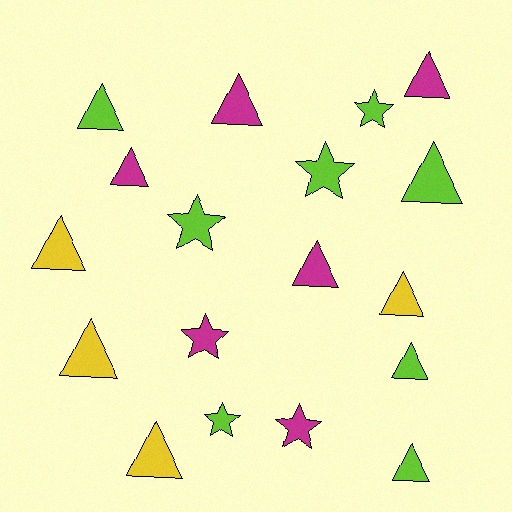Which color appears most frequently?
Lime, with 8 objects.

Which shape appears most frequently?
Triangle, with 12 objects.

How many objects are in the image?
There are 18 objects.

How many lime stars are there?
There are 4 lime stars.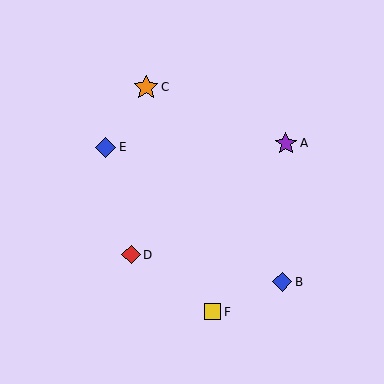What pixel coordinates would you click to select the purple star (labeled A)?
Click at (286, 143) to select the purple star A.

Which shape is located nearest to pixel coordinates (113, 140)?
The blue diamond (labeled E) at (106, 147) is nearest to that location.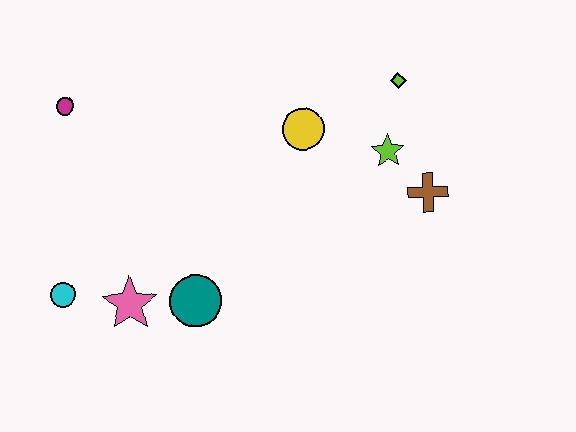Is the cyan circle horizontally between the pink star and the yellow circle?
No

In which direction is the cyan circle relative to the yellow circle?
The cyan circle is to the left of the yellow circle.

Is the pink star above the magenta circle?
No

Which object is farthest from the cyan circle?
The lime diamond is farthest from the cyan circle.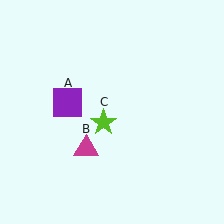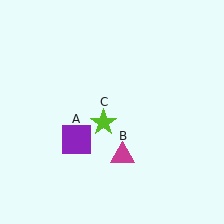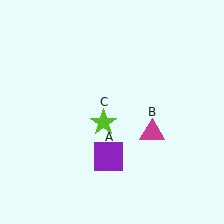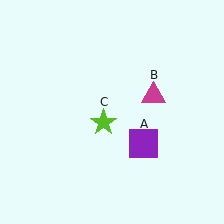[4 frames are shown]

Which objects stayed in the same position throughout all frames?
Lime star (object C) remained stationary.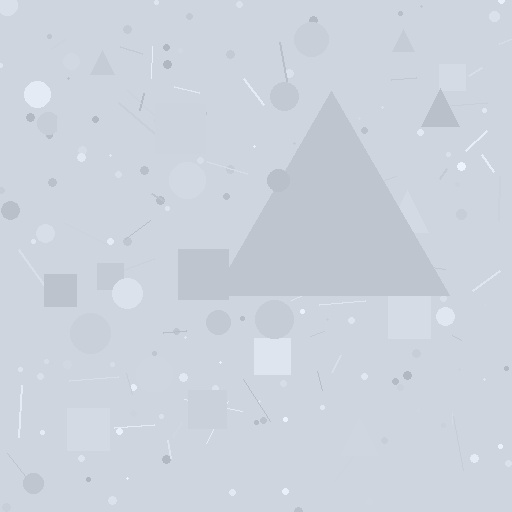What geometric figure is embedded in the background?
A triangle is embedded in the background.